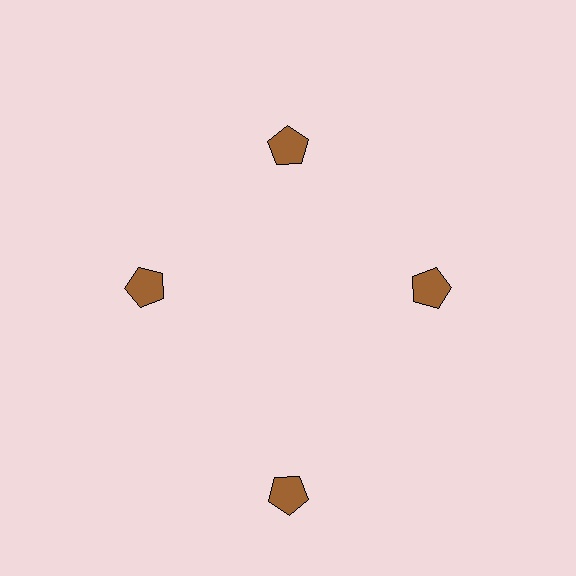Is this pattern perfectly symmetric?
No. The 4 brown pentagons are arranged in a ring, but one element near the 6 o'clock position is pushed outward from the center, breaking the 4-fold rotational symmetry.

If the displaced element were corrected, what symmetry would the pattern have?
It would have 4-fold rotational symmetry — the pattern would map onto itself every 90 degrees.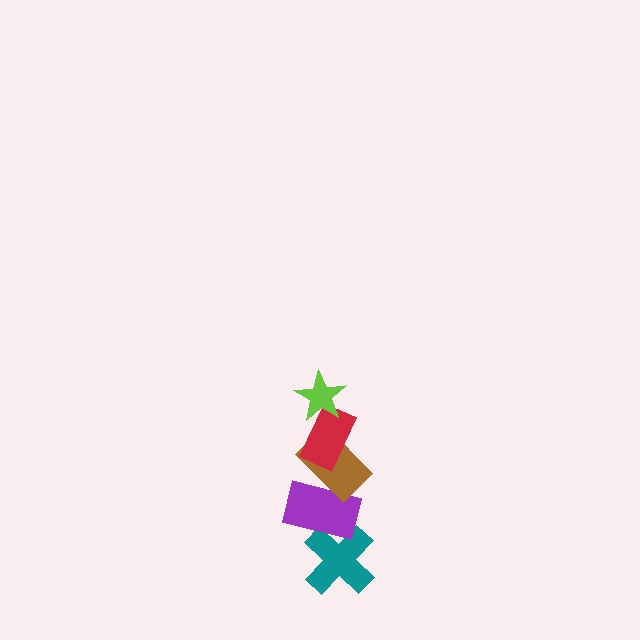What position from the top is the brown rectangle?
The brown rectangle is 3rd from the top.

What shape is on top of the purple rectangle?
The brown rectangle is on top of the purple rectangle.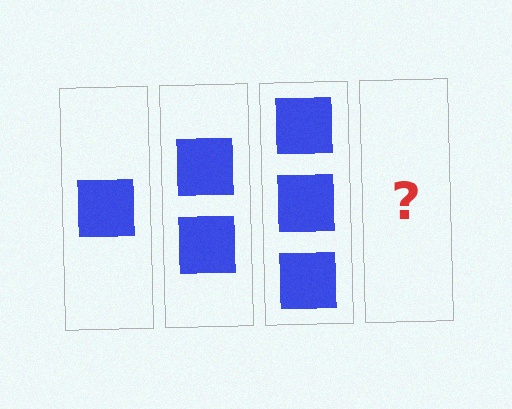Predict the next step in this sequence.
The next step is 4 squares.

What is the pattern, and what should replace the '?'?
The pattern is that each step adds one more square. The '?' should be 4 squares.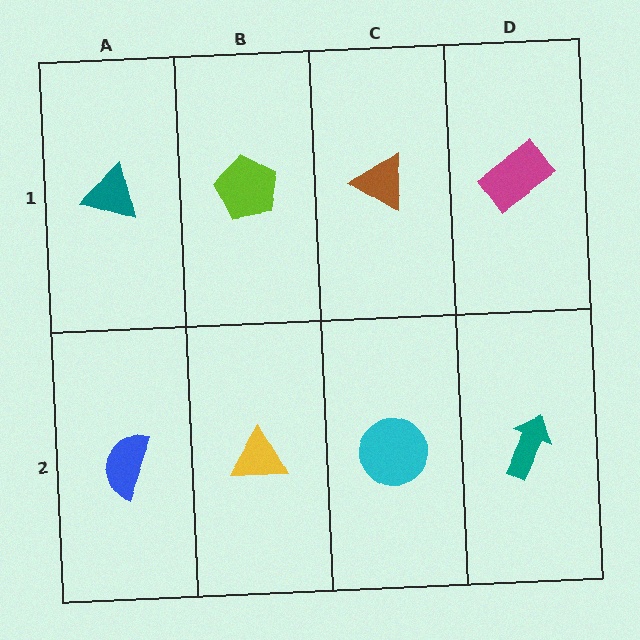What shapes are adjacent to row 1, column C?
A cyan circle (row 2, column C), a lime pentagon (row 1, column B), a magenta rectangle (row 1, column D).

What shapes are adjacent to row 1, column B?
A yellow triangle (row 2, column B), a teal triangle (row 1, column A), a brown triangle (row 1, column C).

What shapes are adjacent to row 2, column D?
A magenta rectangle (row 1, column D), a cyan circle (row 2, column C).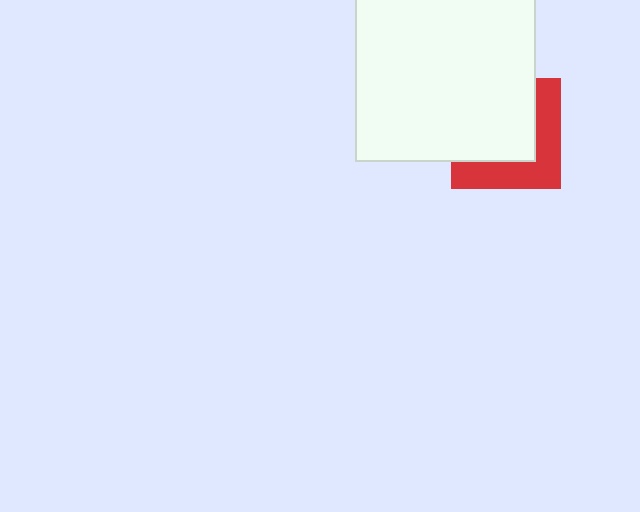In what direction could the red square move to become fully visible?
The red square could move toward the lower-right. That would shift it out from behind the white square entirely.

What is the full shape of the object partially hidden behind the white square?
The partially hidden object is a red square.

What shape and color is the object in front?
The object in front is a white square.